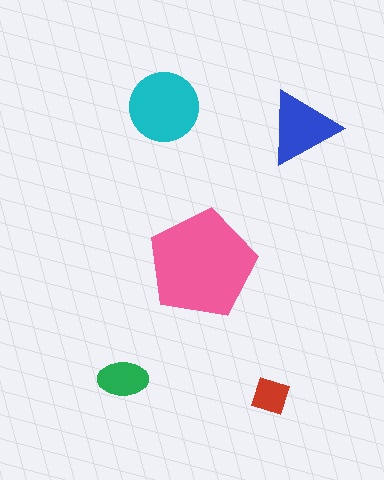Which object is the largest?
The pink pentagon.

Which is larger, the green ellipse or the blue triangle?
The blue triangle.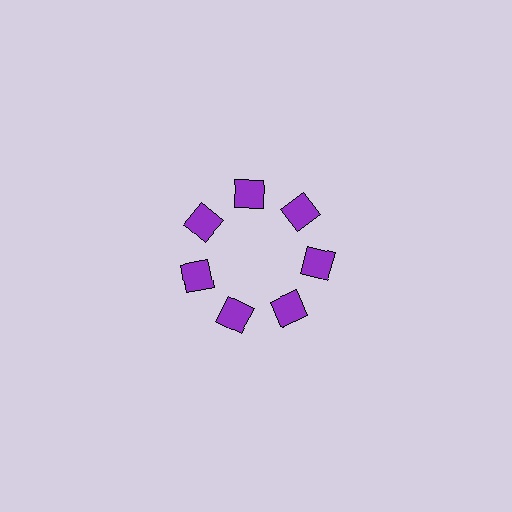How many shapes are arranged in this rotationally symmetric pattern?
There are 7 shapes, arranged in 7 groups of 1.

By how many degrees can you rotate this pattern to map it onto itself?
The pattern maps onto itself every 51 degrees of rotation.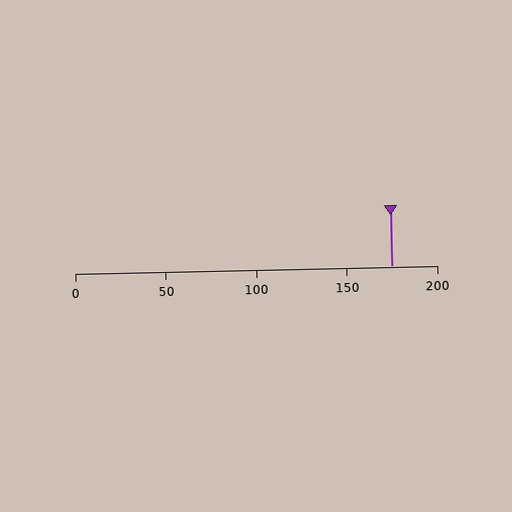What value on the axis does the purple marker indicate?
The marker indicates approximately 175.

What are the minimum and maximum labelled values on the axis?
The axis runs from 0 to 200.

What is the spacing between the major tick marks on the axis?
The major ticks are spaced 50 apart.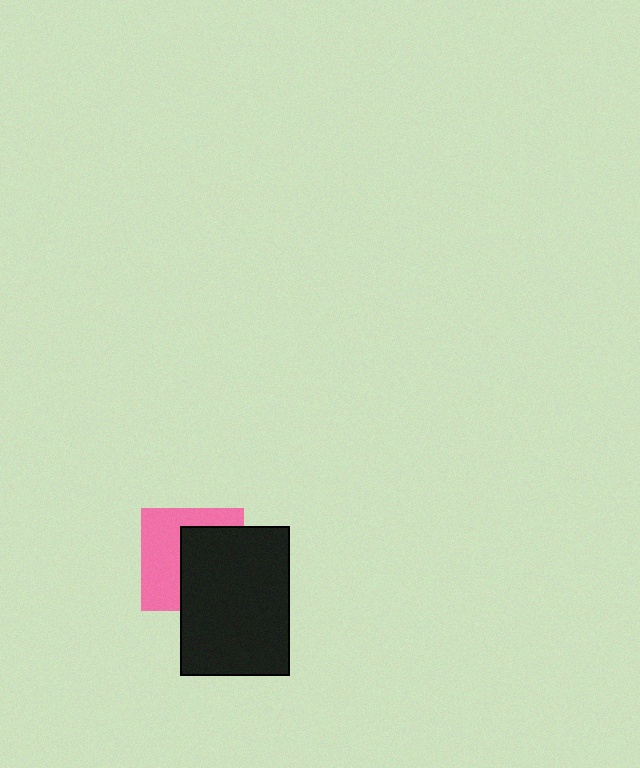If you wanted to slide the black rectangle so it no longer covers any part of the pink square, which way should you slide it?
Slide it right — that is the most direct way to separate the two shapes.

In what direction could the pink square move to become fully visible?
The pink square could move left. That would shift it out from behind the black rectangle entirely.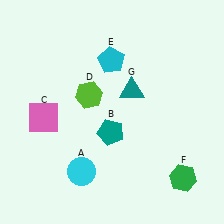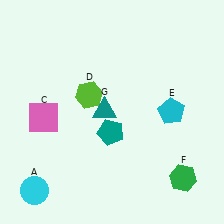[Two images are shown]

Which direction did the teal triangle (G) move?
The teal triangle (G) moved left.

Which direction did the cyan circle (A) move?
The cyan circle (A) moved left.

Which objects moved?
The objects that moved are: the cyan circle (A), the cyan pentagon (E), the teal triangle (G).